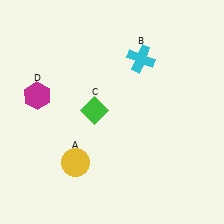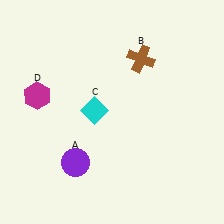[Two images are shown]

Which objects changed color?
A changed from yellow to purple. B changed from cyan to brown. C changed from green to cyan.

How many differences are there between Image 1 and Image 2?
There are 3 differences between the two images.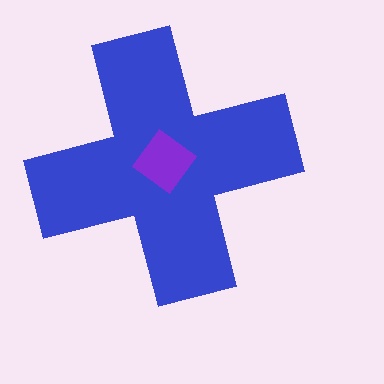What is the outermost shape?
The blue cross.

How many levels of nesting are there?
2.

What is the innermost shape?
The purple diamond.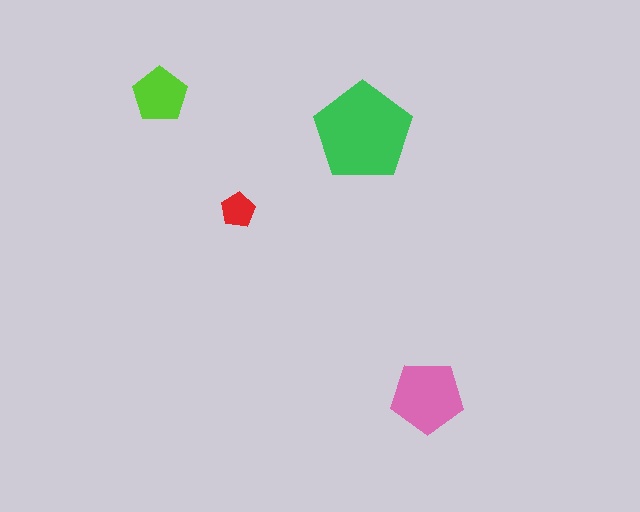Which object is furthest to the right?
The pink pentagon is rightmost.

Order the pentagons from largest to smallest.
the green one, the pink one, the lime one, the red one.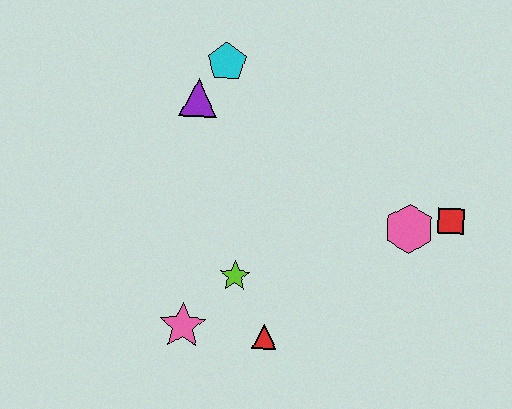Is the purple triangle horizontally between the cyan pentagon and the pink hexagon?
No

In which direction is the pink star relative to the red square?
The pink star is to the left of the red square.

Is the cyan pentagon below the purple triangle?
No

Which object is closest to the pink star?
The lime star is closest to the pink star.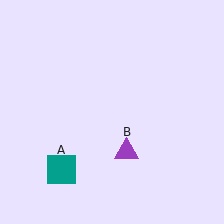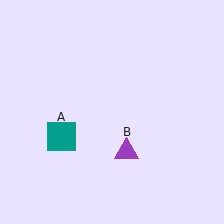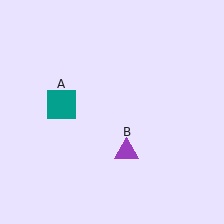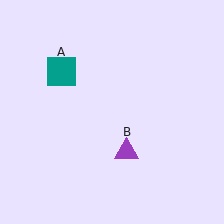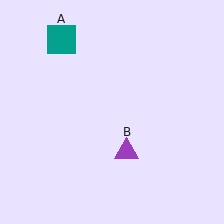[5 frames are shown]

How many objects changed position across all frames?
1 object changed position: teal square (object A).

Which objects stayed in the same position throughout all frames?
Purple triangle (object B) remained stationary.